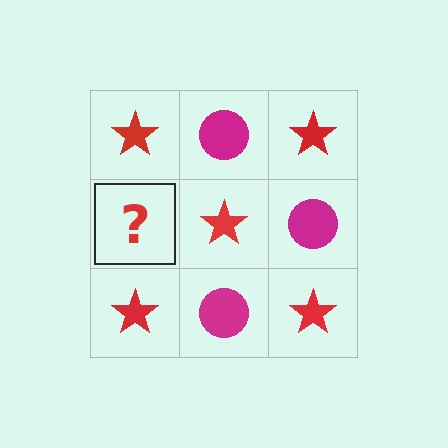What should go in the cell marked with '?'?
The missing cell should contain a magenta circle.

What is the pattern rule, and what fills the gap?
The rule is that it alternates red star and magenta circle in a checkerboard pattern. The gap should be filled with a magenta circle.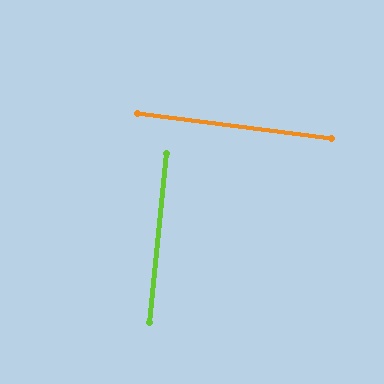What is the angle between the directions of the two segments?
Approximately 89 degrees.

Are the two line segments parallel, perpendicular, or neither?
Perpendicular — they meet at approximately 89°.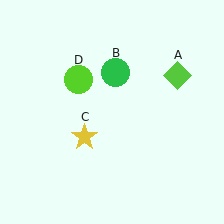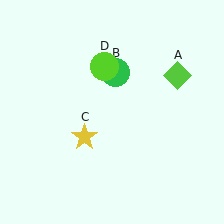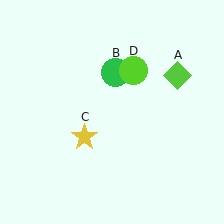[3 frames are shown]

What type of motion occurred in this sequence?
The lime circle (object D) rotated clockwise around the center of the scene.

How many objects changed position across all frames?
1 object changed position: lime circle (object D).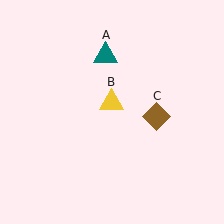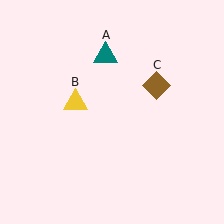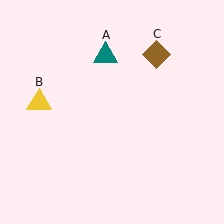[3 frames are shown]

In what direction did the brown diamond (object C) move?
The brown diamond (object C) moved up.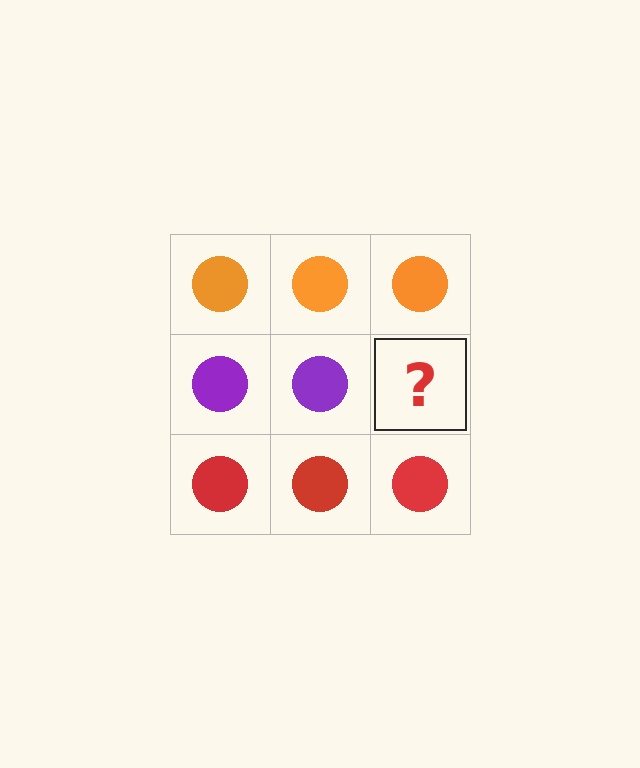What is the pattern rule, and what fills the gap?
The rule is that each row has a consistent color. The gap should be filled with a purple circle.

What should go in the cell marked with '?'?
The missing cell should contain a purple circle.